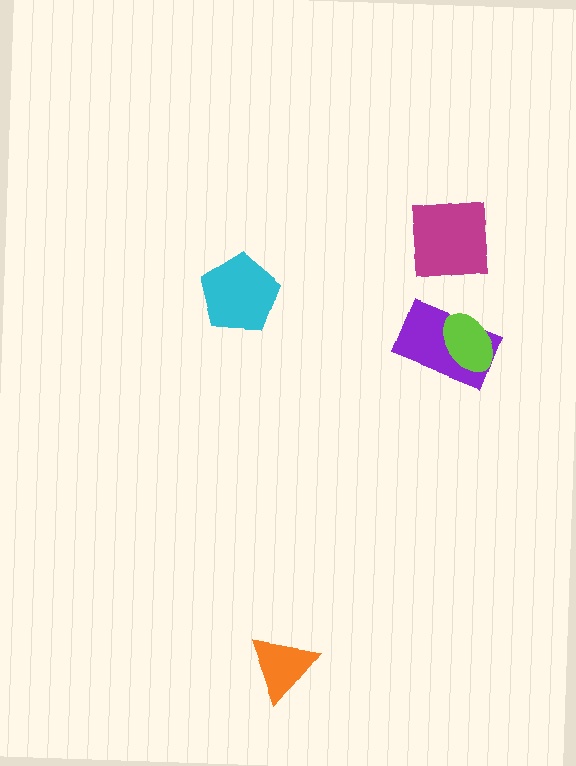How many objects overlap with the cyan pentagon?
0 objects overlap with the cyan pentagon.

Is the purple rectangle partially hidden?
Yes, it is partially covered by another shape.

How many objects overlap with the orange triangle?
0 objects overlap with the orange triangle.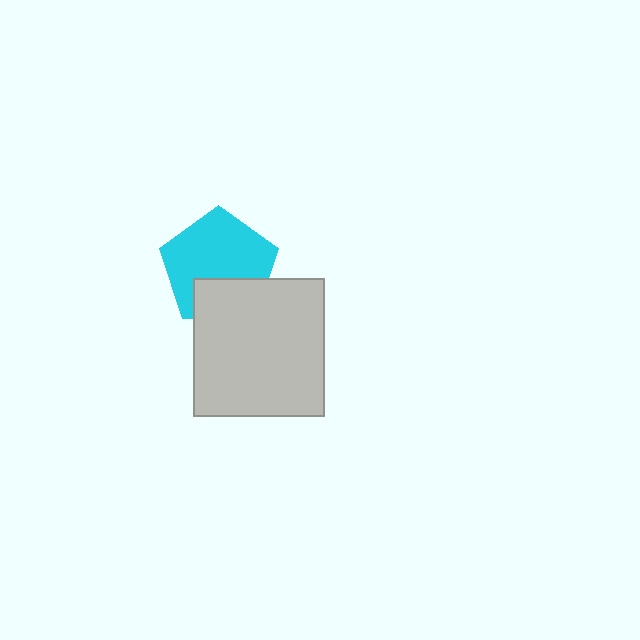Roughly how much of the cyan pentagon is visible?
Most of it is visible (roughly 69%).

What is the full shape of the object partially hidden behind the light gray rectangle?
The partially hidden object is a cyan pentagon.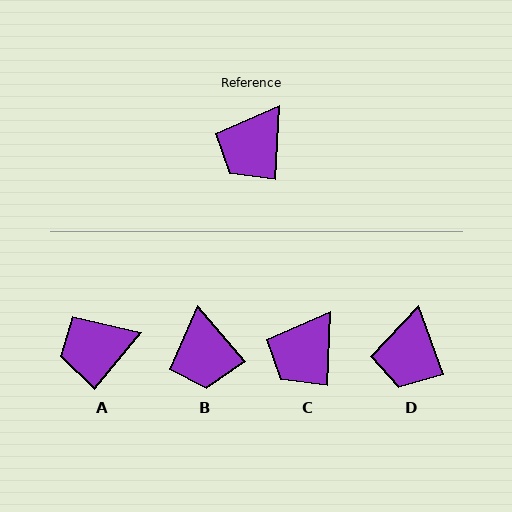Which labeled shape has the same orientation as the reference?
C.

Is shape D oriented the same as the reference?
No, it is off by about 23 degrees.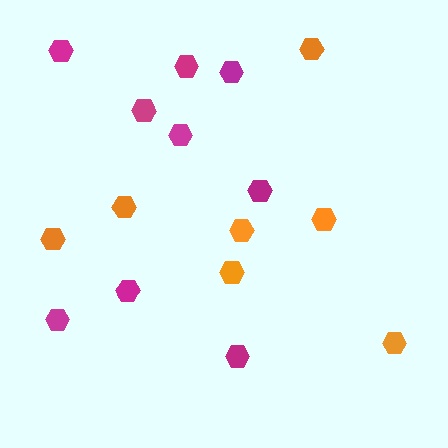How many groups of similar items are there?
There are 2 groups: one group of orange hexagons (7) and one group of magenta hexagons (9).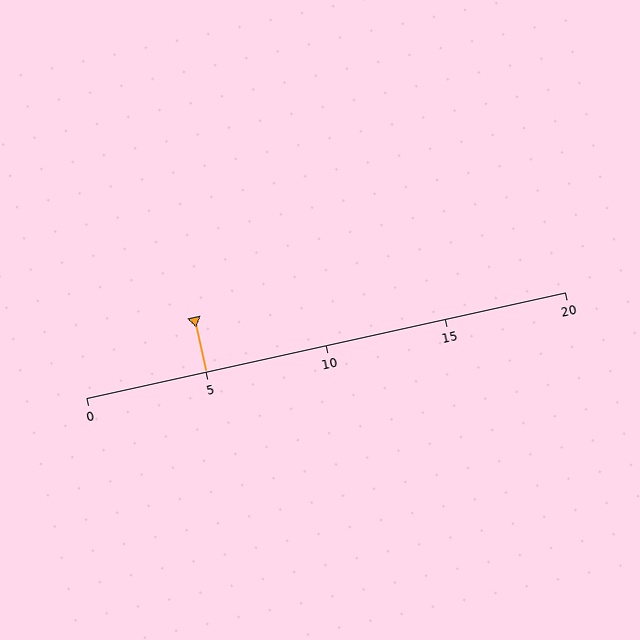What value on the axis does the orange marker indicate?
The marker indicates approximately 5.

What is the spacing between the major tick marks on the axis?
The major ticks are spaced 5 apart.